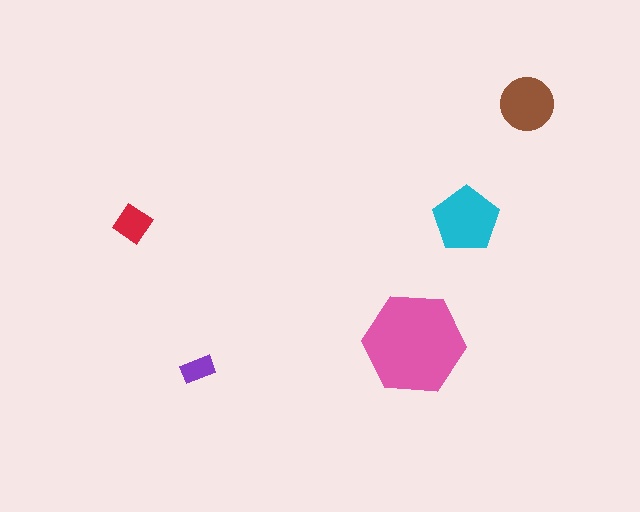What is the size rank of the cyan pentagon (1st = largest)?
2nd.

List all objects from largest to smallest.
The pink hexagon, the cyan pentagon, the brown circle, the red diamond, the purple rectangle.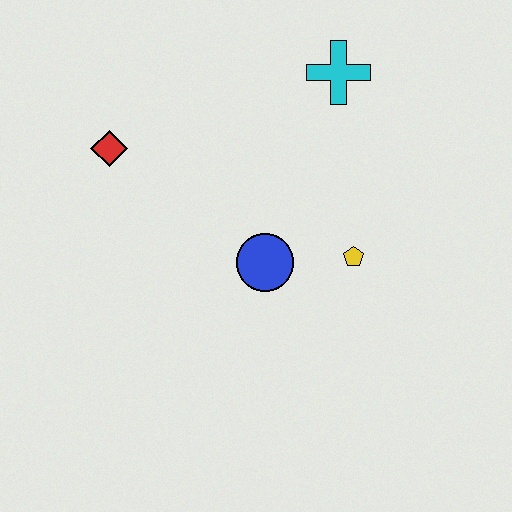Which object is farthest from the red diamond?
The yellow pentagon is farthest from the red diamond.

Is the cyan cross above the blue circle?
Yes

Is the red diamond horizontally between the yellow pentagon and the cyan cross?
No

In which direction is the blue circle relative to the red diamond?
The blue circle is to the right of the red diamond.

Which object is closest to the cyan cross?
The yellow pentagon is closest to the cyan cross.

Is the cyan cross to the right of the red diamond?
Yes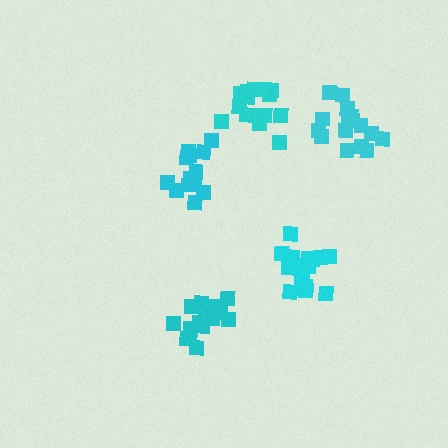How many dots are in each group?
Group 1: 17 dots, Group 2: 17 dots, Group 3: 13 dots, Group 4: 17 dots, Group 5: 15 dots (79 total).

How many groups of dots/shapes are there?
There are 5 groups.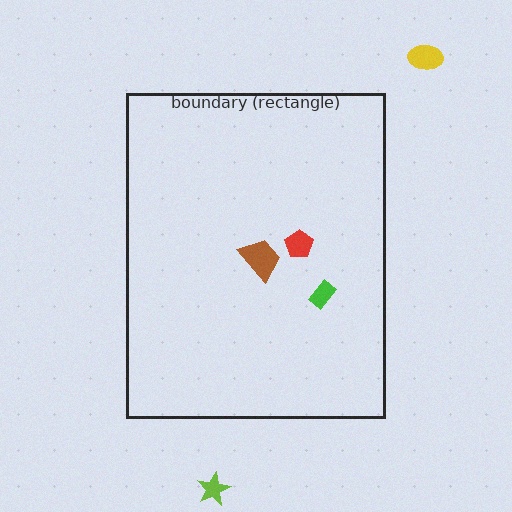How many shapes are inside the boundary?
3 inside, 2 outside.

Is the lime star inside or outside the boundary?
Outside.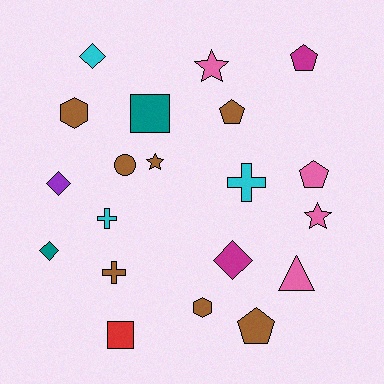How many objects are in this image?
There are 20 objects.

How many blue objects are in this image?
There are no blue objects.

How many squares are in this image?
There are 2 squares.